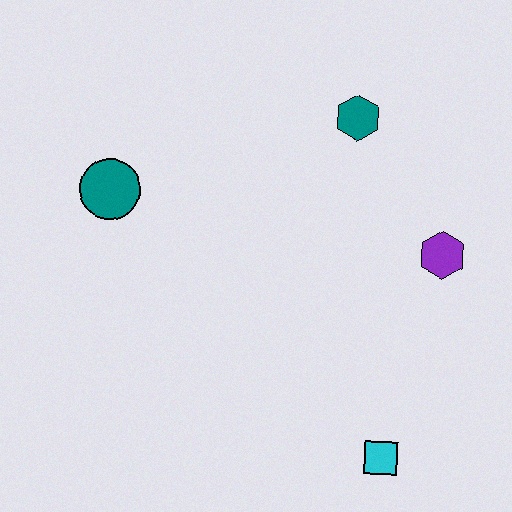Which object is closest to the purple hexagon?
The teal hexagon is closest to the purple hexagon.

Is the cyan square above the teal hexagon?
No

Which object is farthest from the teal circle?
The cyan square is farthest from the teal circle.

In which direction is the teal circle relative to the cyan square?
The teal circle is to the left of the cyan square.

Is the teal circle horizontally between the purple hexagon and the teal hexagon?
No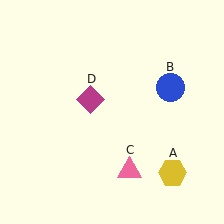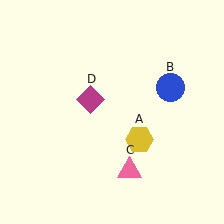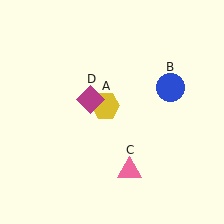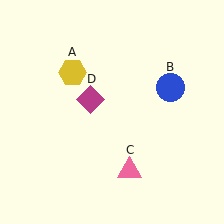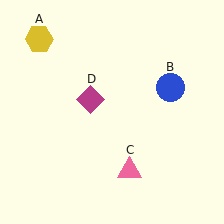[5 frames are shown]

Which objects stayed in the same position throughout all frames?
Blue circle (object B) and pink triangle (object C) and magenta diamond (object D) remained stationary.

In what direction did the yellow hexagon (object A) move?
The yellow hexagon (object A) moved up and to the left.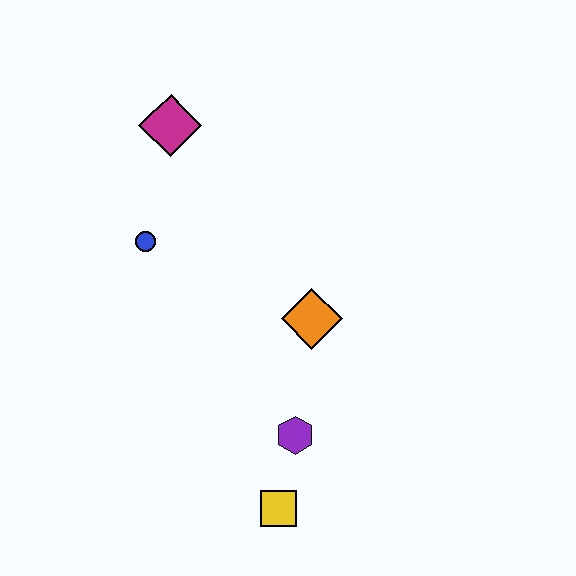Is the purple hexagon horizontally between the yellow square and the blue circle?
No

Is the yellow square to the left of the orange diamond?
Yes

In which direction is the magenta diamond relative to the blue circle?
The magenta diamond is above the blue circle.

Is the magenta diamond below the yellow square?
No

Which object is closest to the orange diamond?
The purple hexagon is closest to the orange diamond.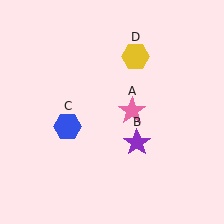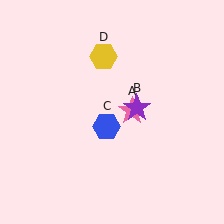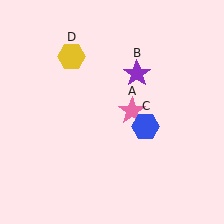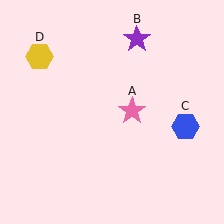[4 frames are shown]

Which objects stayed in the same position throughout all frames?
Pink star (object A) remained stationary.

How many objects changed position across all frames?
3 objects changed position: purple star (object B), blue hexagon (object C), yellow hexagon (object D).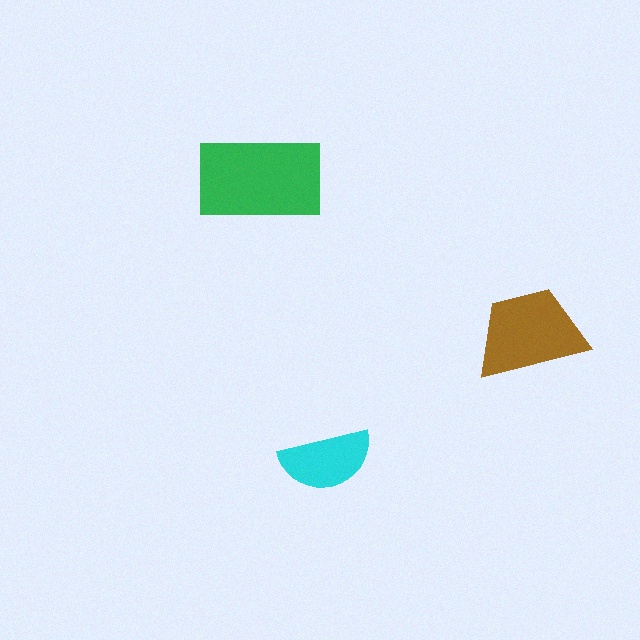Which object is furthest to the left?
The green rectangle is leftmost.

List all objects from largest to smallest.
The green rectangle, the brown trapezoid, the cyan semicircle.